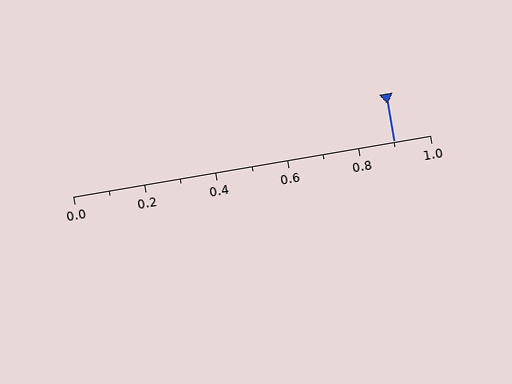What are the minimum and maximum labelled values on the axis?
The axis runs from 0.0 to 1.0.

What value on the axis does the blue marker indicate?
The marker indicates approximately 0.9.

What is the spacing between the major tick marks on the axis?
The major ticks are spaced 0.2 apart.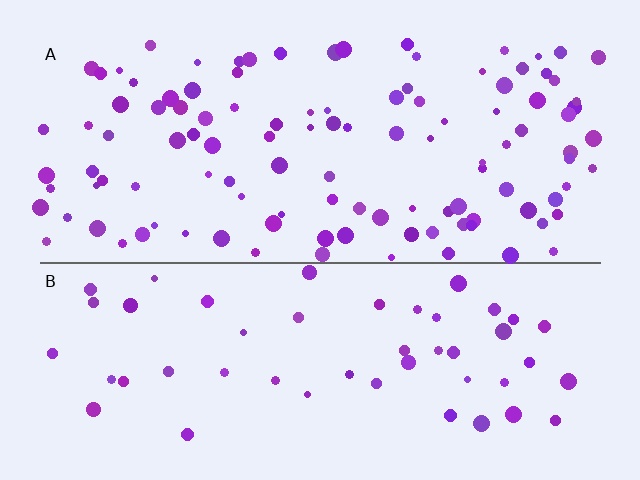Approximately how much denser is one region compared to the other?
Approximately 2.2× — region A over region B.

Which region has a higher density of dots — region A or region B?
A (the top).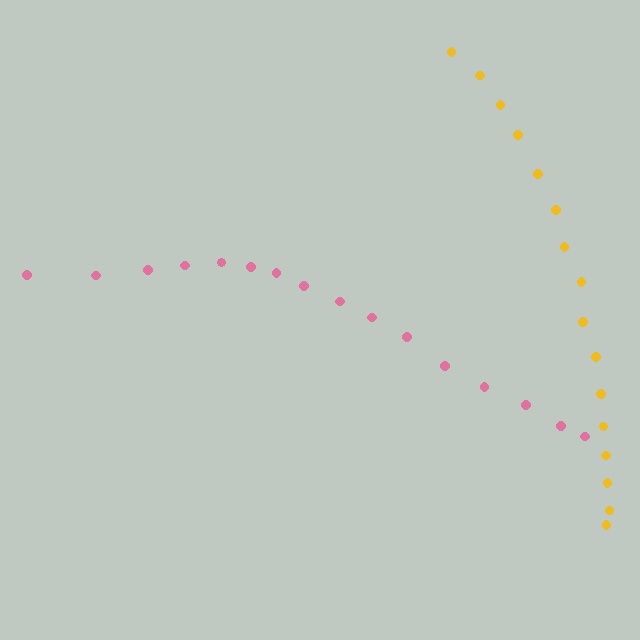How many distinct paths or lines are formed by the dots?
There are 2 distinct paths.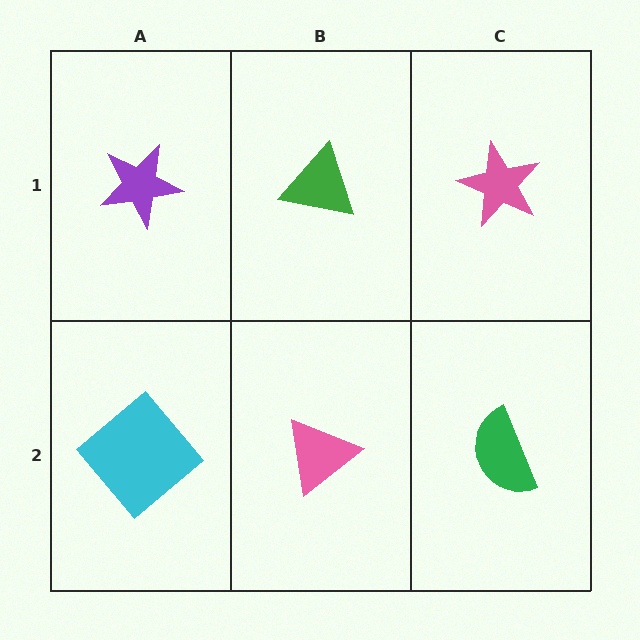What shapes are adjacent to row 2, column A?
A purple star (row 1, column A), a pink triangle (row 2, column B).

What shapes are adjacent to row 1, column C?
A green semicircle (row 2, column C), a green triangle (row 1, column B).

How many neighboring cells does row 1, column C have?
2.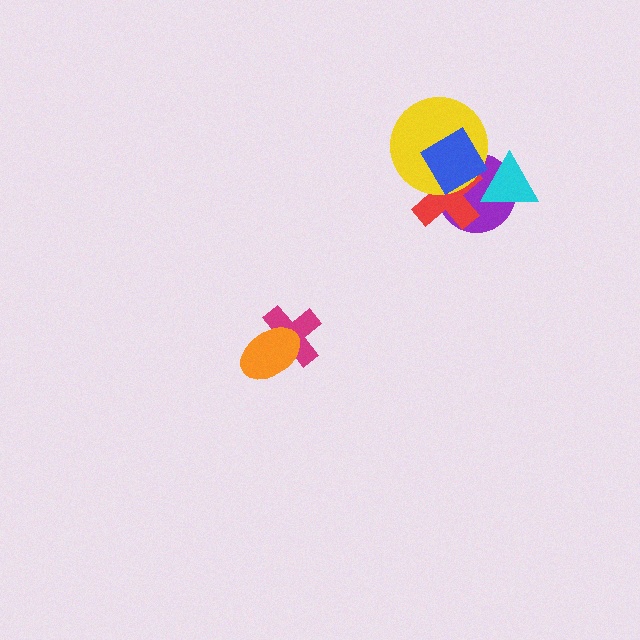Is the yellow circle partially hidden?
Yes, it is partially covered by another shape.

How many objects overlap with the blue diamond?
4 objects overlap with the blue diamond.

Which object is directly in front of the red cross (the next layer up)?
The yellow circle is directly in front of the red cross.